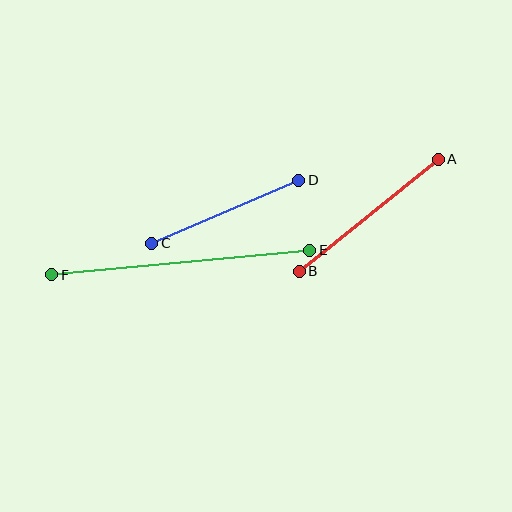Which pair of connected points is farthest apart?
Points E and F are farthest apart.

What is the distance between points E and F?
The distance is approximately 259 pixels.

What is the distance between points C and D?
The distance is approximately 160 pixels.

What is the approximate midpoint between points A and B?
The midpoint is at approximately (369, 215) pixels.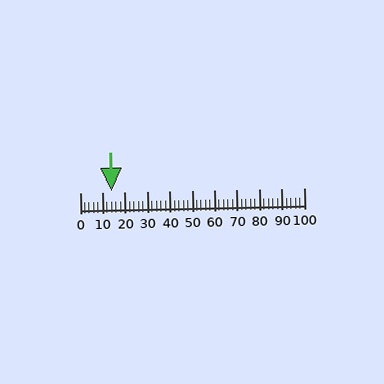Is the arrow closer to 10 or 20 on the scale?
The arrow is closer to 10.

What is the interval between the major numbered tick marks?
The major tick marks are spaced 10 units apart.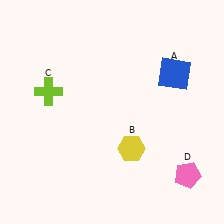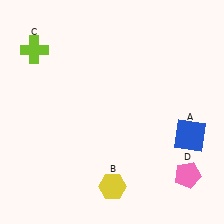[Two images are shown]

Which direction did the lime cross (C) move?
The lime cross (C) moved up.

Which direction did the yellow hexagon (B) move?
The yellow hexagon (B) moved down.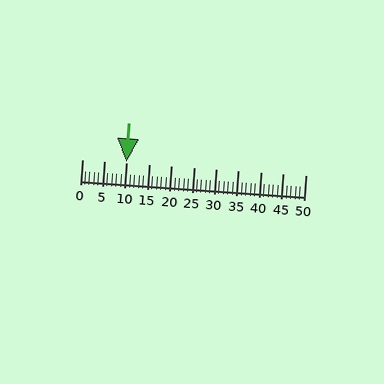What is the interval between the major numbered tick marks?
The major tick marks are spaced 5 units apart.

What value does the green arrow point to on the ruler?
The green arrow points to approximately 10.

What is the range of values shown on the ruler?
The ruler shows values from 0 to 50.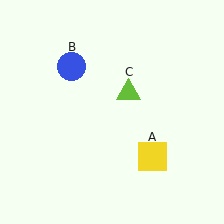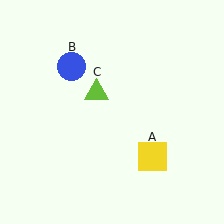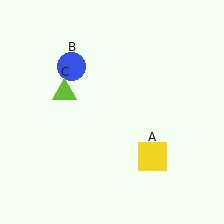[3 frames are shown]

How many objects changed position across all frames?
1 object changed position: lime triangle (object C).